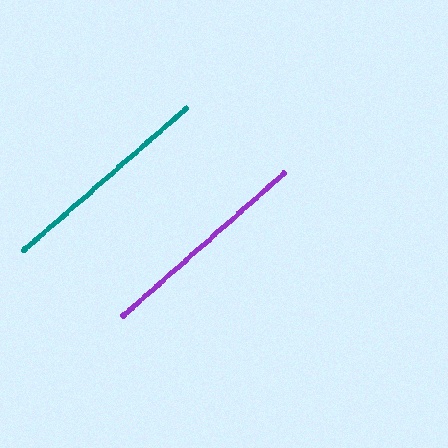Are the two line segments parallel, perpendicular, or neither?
Parallel — their directions differ by only 0.2°.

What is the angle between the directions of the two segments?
Approximately 0 degrees.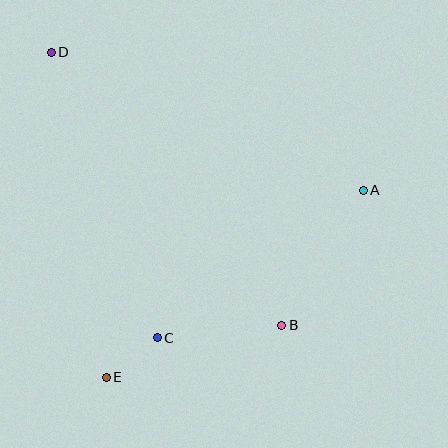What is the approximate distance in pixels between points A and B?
The distance between A and B is approximately 158 pixels.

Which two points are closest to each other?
Points C and E are closest to each other.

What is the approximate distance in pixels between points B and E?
The distance between B and E is approximately 183 pixels.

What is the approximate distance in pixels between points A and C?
The distance between A and C is approximately 253 pixels.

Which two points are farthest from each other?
Points B and D are farthest from each other.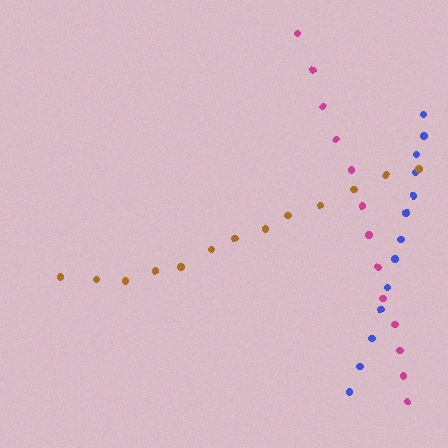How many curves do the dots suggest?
There are 3 distinct paths.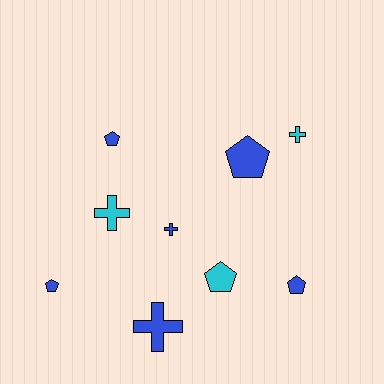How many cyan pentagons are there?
There is 1 cyan pentagon.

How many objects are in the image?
There are 9 objects.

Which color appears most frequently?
Blue, with 6 objects.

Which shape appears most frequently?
Pentagon, with 5 objects.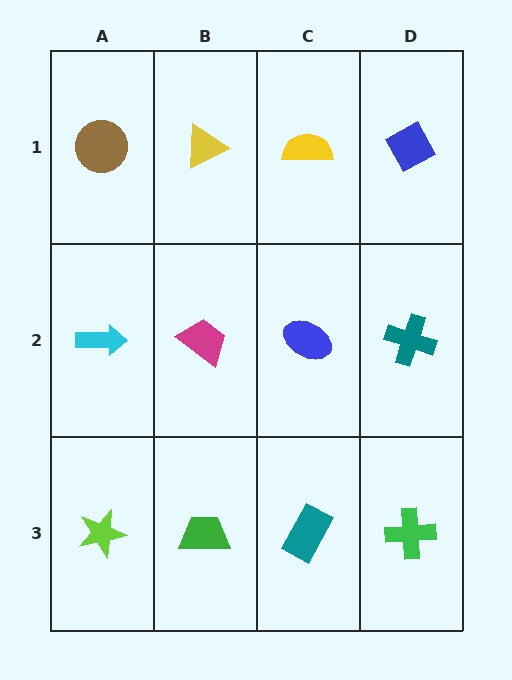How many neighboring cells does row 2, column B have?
4.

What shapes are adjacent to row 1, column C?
A blue ellipse (row 2, column C), a yellow triangle (row 1, column B), a blue diamond (row 1, column D).